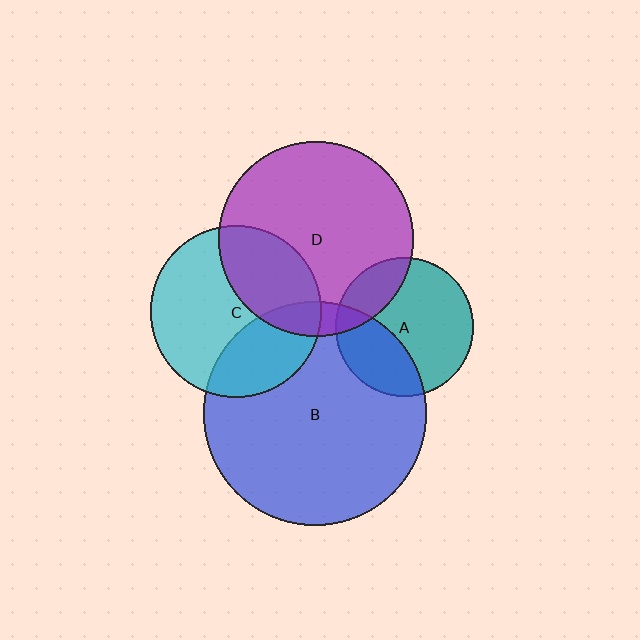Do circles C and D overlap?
Yes.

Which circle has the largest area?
Circle B (blue).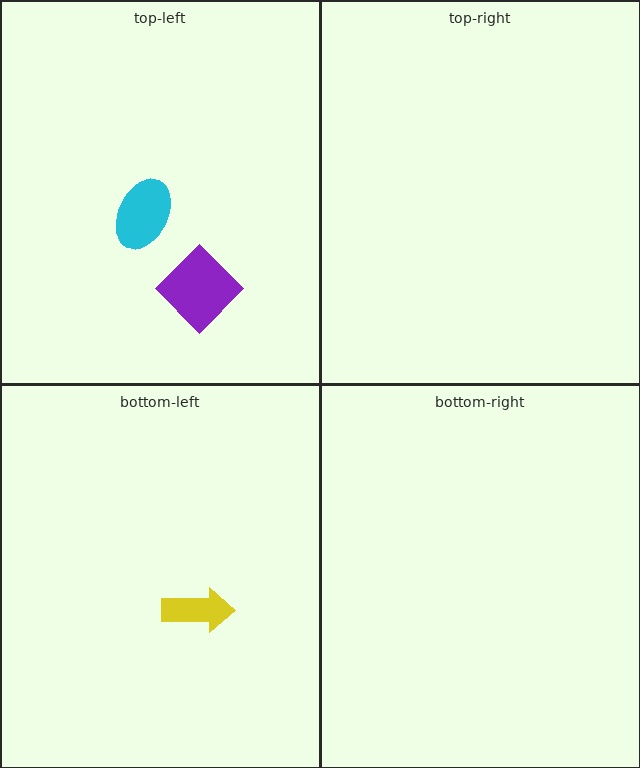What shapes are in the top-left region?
The purple diamond, the cyan ellipse.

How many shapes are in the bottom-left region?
1.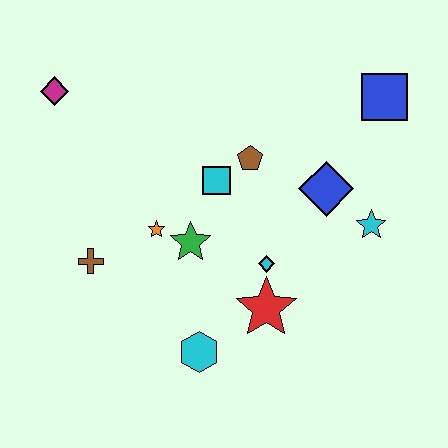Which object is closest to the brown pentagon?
The cyan square is closest to the brown pentagon.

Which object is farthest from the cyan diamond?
The magenta diamond is farthest from the cyan diamond.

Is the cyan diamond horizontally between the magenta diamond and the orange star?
No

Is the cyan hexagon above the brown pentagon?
No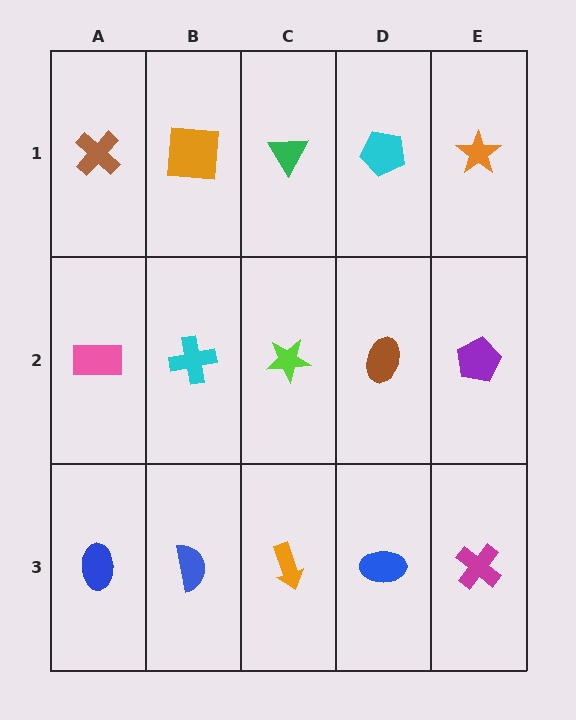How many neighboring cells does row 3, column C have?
3.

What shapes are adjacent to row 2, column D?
A cyan pentagon (row 1, column D), a blue ellipse (row 3, column D), a lime star (row 2, column C), a purple pentagon (row 2, column E).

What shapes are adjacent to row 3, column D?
A brown ellipse (row 2, column D), an orange arrow (row 3, column C), a magenta cross (row 3, column E).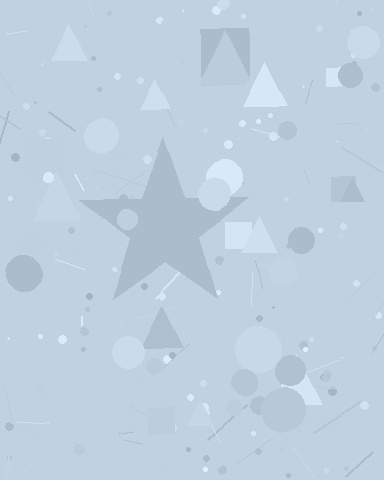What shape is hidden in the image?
A star is hidden in the image.